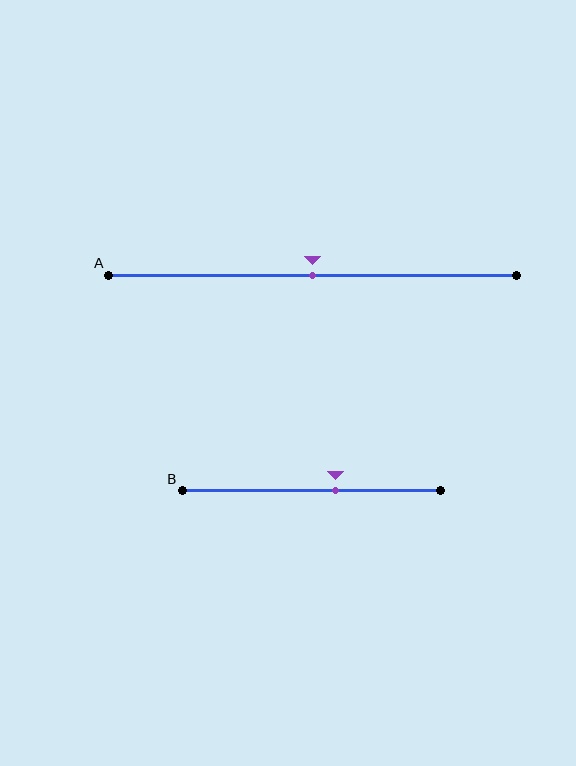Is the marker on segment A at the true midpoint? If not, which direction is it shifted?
Yes, the marker on segment A is at the true midpoint.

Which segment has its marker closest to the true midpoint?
Segment A has its marker closest to the true midpoint.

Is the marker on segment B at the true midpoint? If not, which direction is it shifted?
No, the marker on segment B is shifted to the right by about 10% of the segment length.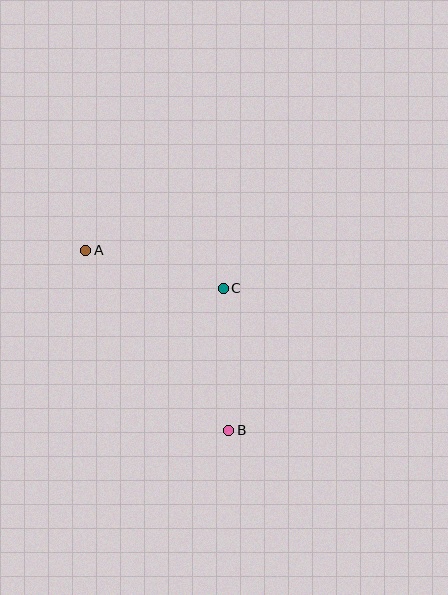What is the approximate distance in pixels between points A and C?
The distance between A and C is approximately 143 pixels.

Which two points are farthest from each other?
Points A and B are farthest from each other.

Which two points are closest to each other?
Points B and C are closest to each other.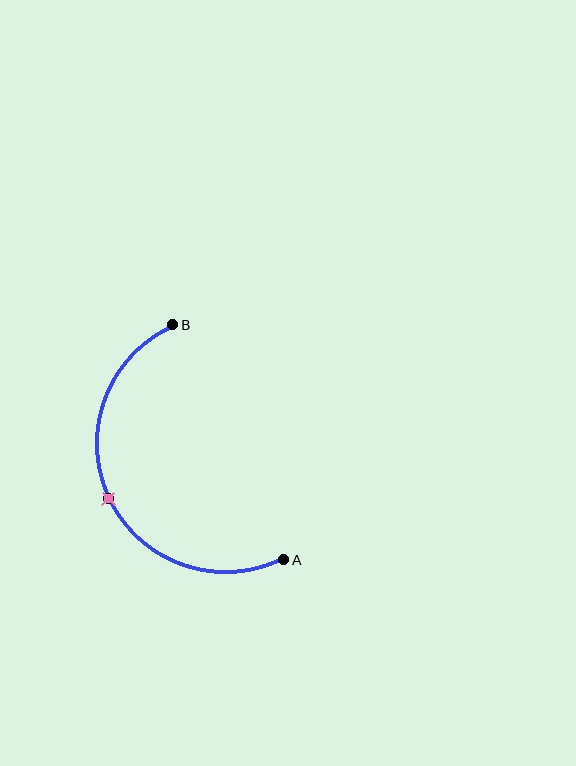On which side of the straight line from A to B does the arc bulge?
The arc bulges to the left of the straight line connecting A and B.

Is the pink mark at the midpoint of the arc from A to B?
Yes. The pink mark lies on the arc at equal arc-length from both A and B — it is the arc midpoint.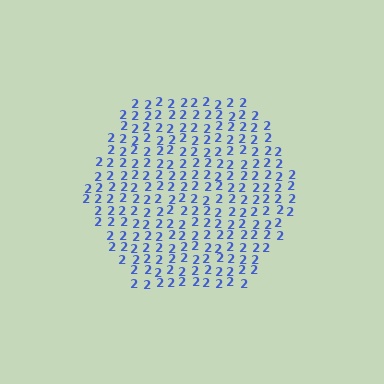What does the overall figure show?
The overall figure shows a hexagon.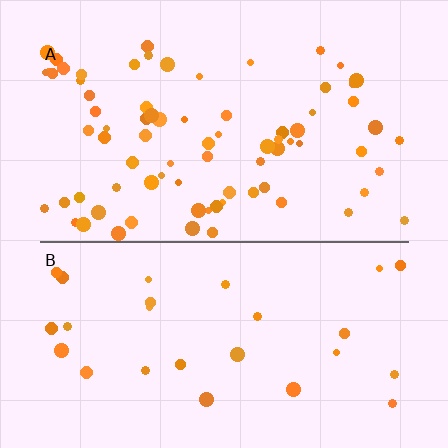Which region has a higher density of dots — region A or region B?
A (the top).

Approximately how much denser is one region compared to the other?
Approximately 2.9× — region A over region B.